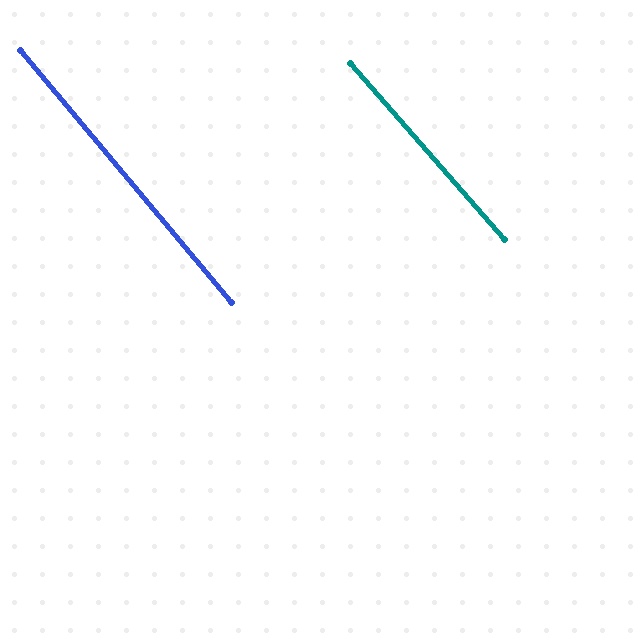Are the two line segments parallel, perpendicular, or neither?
Parallel — their directions differ by only 1.4°.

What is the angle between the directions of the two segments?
Approximately 1 degree.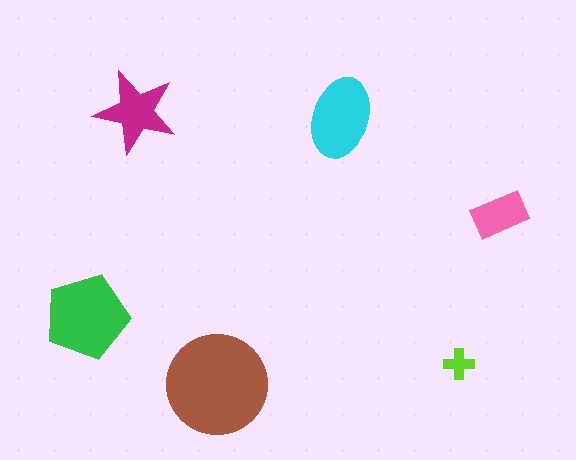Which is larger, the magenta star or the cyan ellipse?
The cyan ellipse.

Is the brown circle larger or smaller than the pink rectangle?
Larger.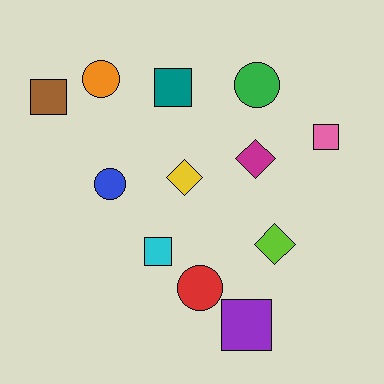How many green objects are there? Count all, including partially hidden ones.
There is 1 green object.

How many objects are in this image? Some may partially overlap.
There are 12 objects.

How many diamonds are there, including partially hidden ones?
There are 3 diamonds.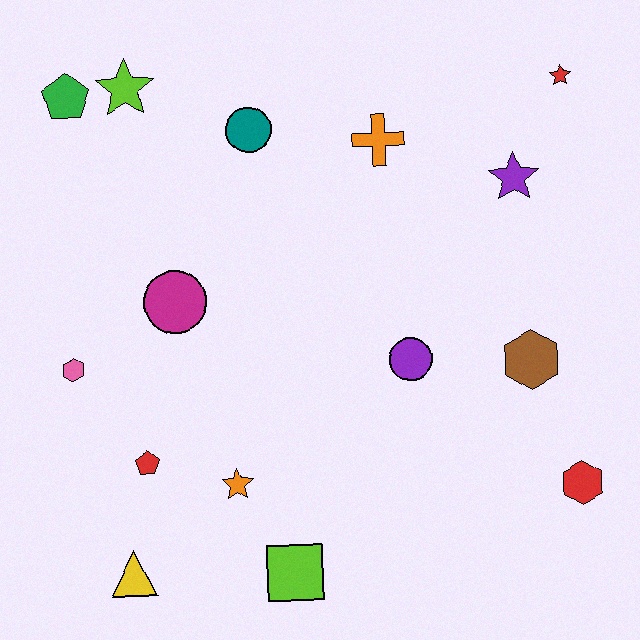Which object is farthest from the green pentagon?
The red hexagon is farthest from the green pentagon.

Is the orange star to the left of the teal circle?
Yes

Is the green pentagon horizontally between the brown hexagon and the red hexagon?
No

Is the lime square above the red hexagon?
No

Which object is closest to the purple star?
The red star is closest to the purple star.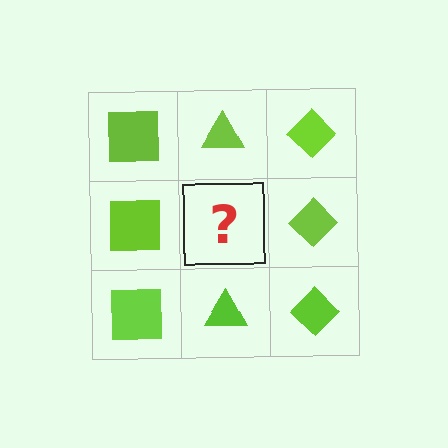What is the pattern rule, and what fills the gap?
The rule is that each column has a consistent shape. The gap should be filled with a lime triangle.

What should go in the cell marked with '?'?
The missing cell should contain a lime triangle.